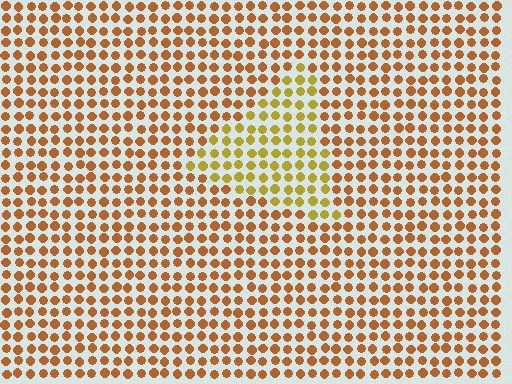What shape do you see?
I see a triangle.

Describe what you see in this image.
The image is filled with small brown elements in a uniform arrangement. A triangle-shaped region is visible where the elements are tinted to a slightly different hue, forming a subtle color boundary.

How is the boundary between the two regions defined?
The boundary is defined purely by a slight shift in hue (about 31 degrees). Spacing, size, and orientation are identical on both sides.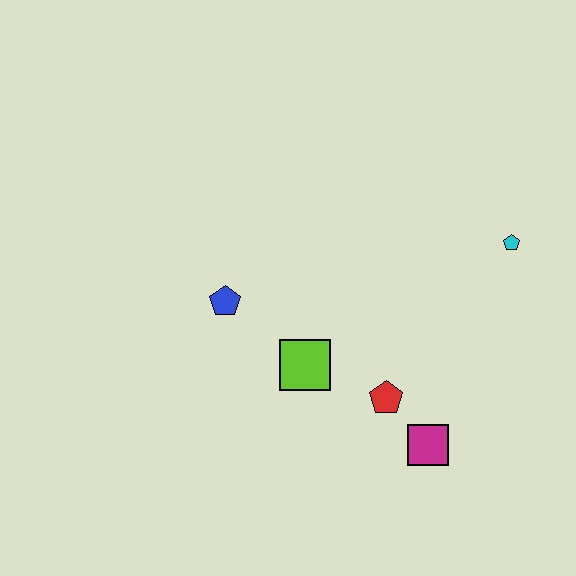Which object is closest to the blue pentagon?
The lime square is closest to the blue pentagon.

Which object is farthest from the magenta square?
The blue pentagon is farthest from the magenta square.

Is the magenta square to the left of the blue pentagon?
No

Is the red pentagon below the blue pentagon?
Yes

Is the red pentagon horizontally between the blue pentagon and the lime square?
No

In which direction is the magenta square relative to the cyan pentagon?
The magenta square is below the cyan pentagon.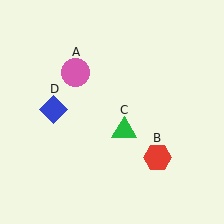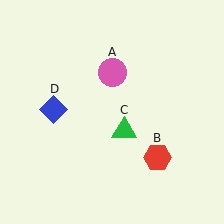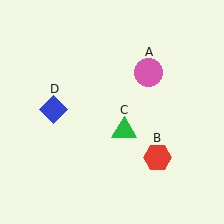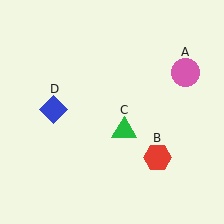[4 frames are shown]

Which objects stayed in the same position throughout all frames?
Red hexagon (object B) and green triangle (object C) and blue diamond (object D) remained stationary.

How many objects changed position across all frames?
1 object changed position: pink circle (object A).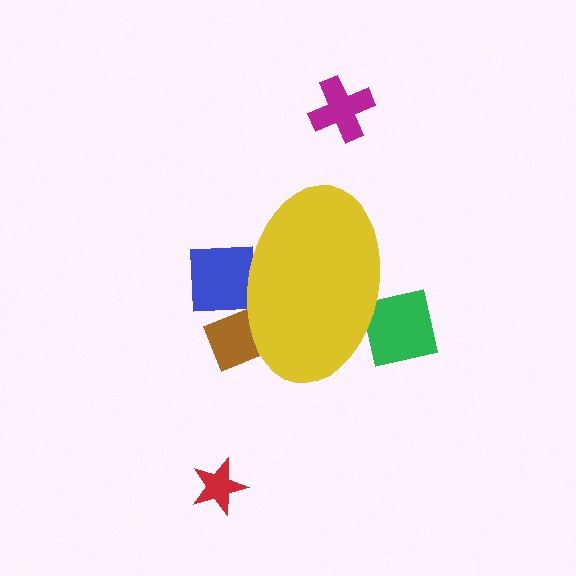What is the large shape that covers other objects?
A yellow ellipse.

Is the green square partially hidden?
Yes, the green square is partially hidden behind the yellow ellipse.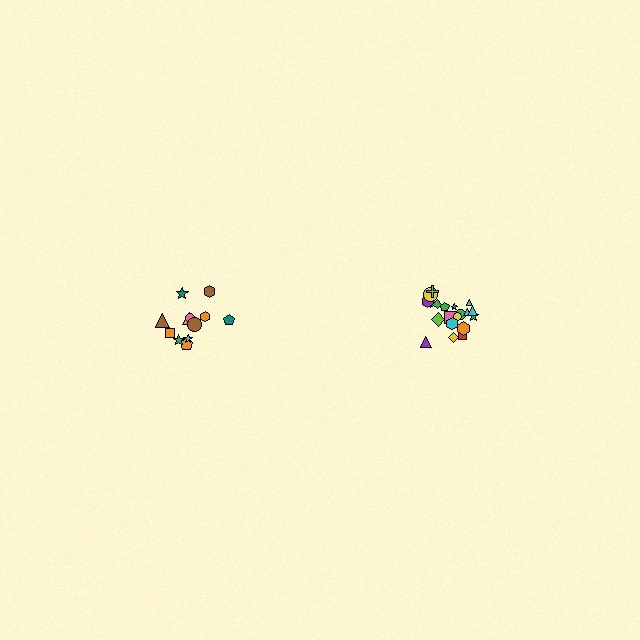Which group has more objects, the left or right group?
The right group.